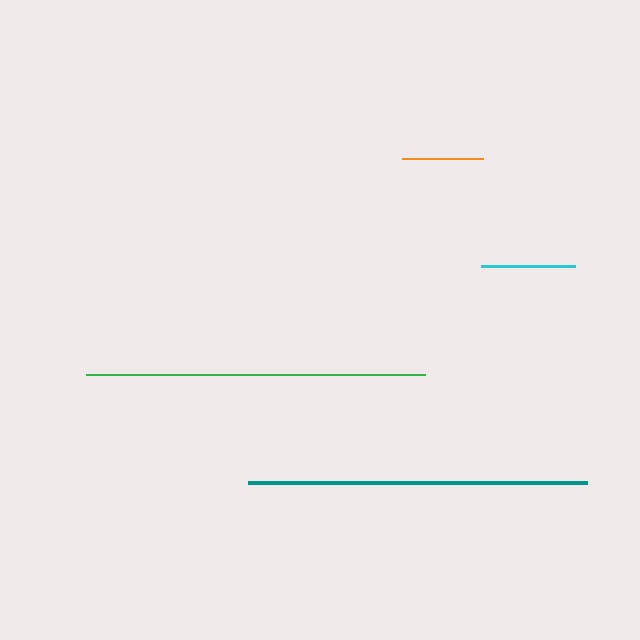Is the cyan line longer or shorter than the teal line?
The teal line is longer than the cyan line.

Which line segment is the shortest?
The orange line is the shortest at approximately 81 pixels.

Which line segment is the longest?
The green line is the longest at approximately 339 pixels.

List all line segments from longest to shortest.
From longest to shortest: green, teal, cyan, orange.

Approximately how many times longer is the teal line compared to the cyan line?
The teal line is approximately 3.6 times the length of the cyan line.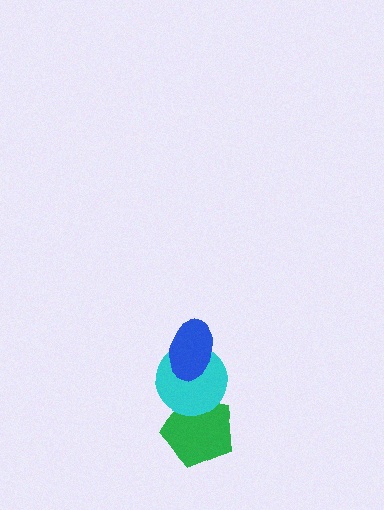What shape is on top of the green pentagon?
The cyan circle is on top of the green pentagon.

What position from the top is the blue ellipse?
The blue ellipse is 1st from the top.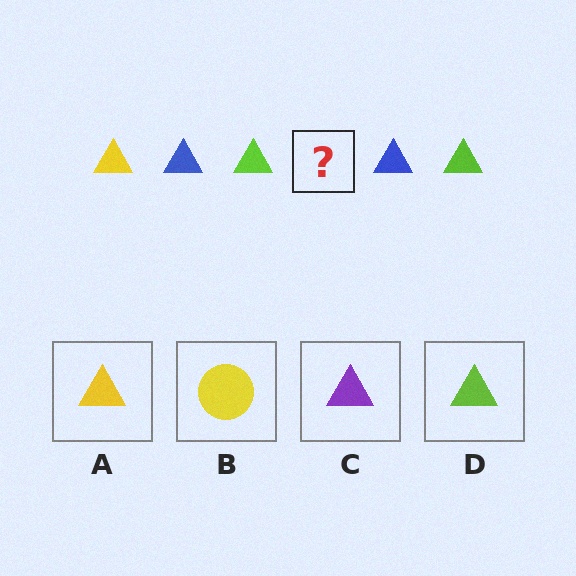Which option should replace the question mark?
Option A.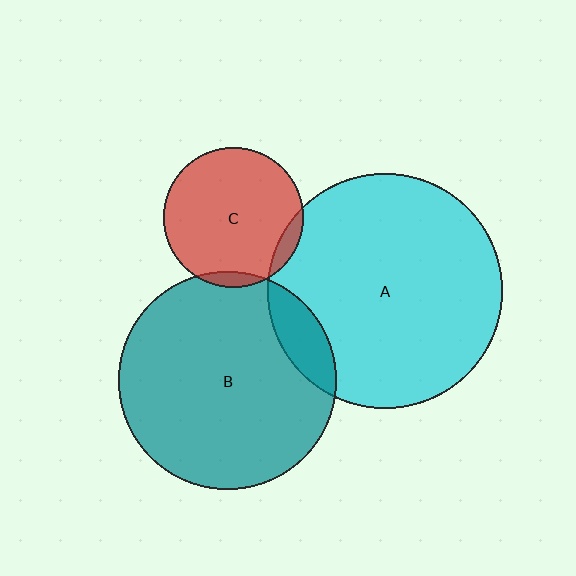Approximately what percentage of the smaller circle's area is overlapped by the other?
Approximately 5%.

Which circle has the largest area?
Circle A (cyan).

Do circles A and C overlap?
Yes.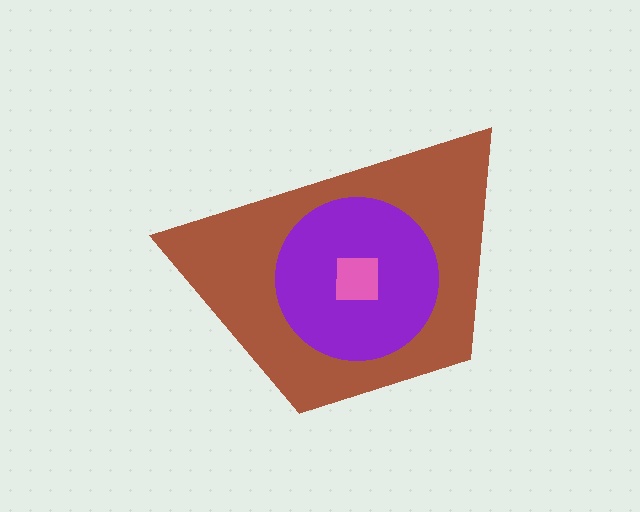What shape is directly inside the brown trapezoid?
The purple circle.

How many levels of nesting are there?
3.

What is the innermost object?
The pink square.